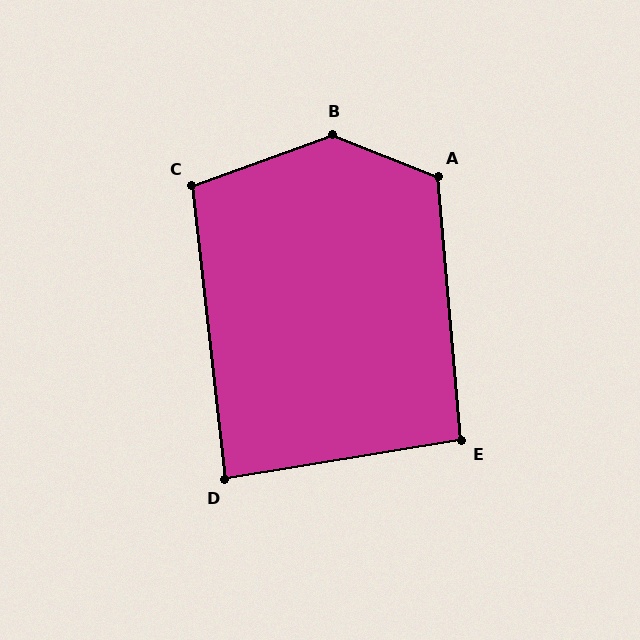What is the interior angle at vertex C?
Approximately 103 degrees (obtuse).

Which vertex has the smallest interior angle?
D, at approximately 87 degrees.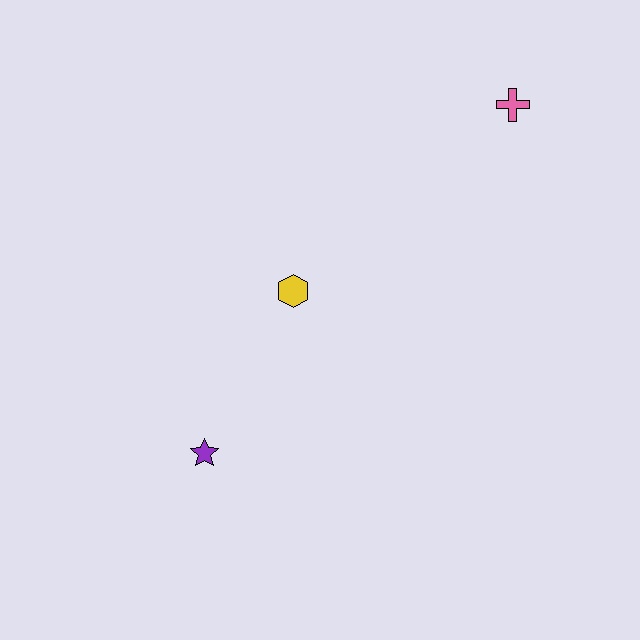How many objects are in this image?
There are 3 objects.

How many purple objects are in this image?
There is 1 purple object.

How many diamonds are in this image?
There are no diamonds.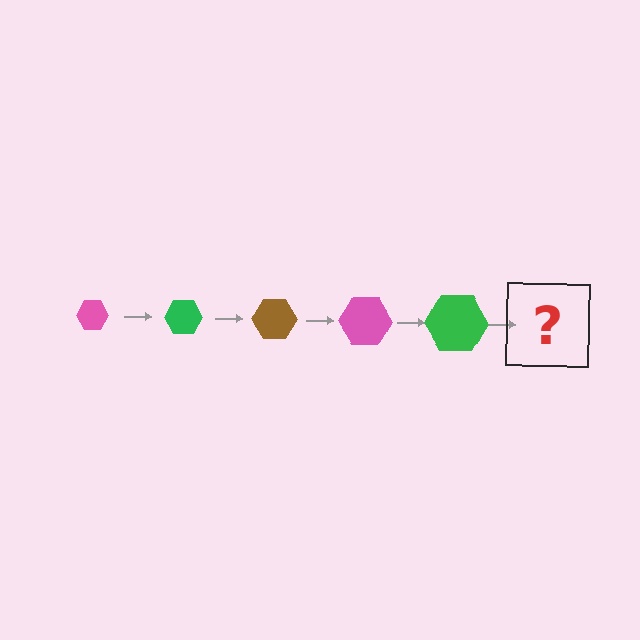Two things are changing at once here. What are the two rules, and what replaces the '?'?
The two rules are that the hexagon grows larger each step and the color cycles through pink, green, and brown. The '?' should be a brown hexagon, larger than the previous one.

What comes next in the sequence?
The next element should be a brown hexagon, larger than the previous one.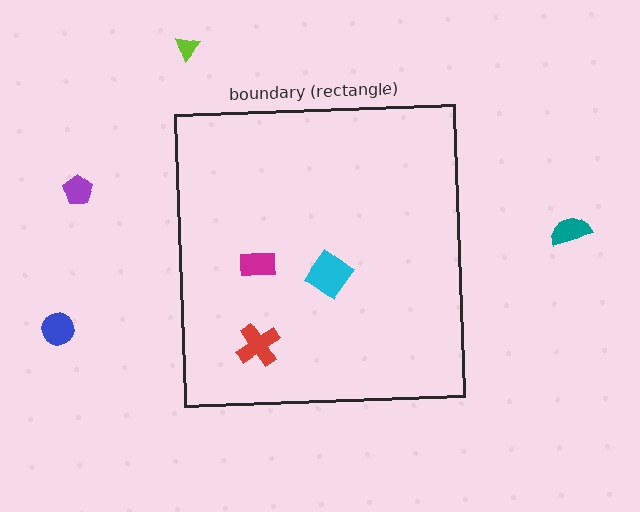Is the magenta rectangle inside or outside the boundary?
Inside.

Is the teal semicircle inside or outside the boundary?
Outside.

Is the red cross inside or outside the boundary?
Inside.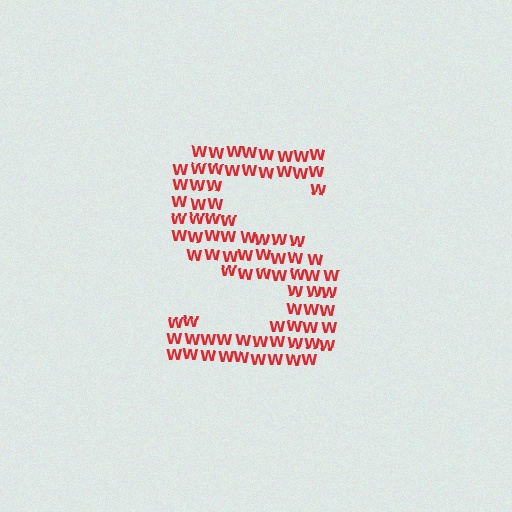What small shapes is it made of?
It is made of small letter W's.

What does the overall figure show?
The overall figure shows the letter S.